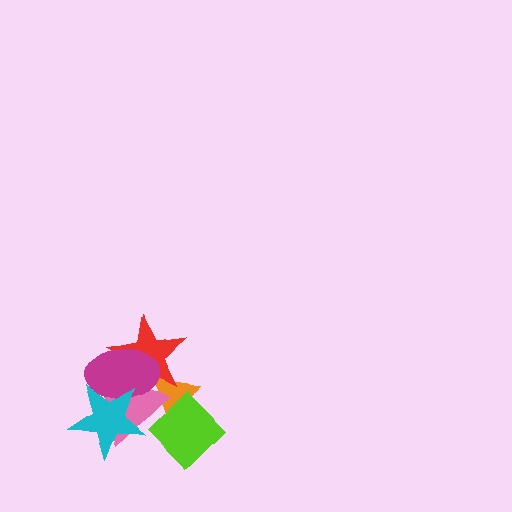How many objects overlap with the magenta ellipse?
4 objects overlap with the magenta ellipse.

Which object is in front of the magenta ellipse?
The cyan star is in front of the magenta ellipse.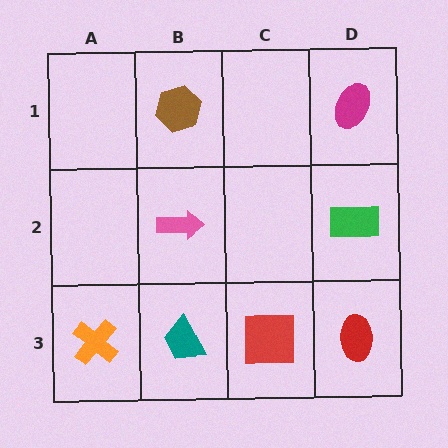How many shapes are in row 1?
2 shapes.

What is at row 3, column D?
A red ellipse.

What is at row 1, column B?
A brown hexagon.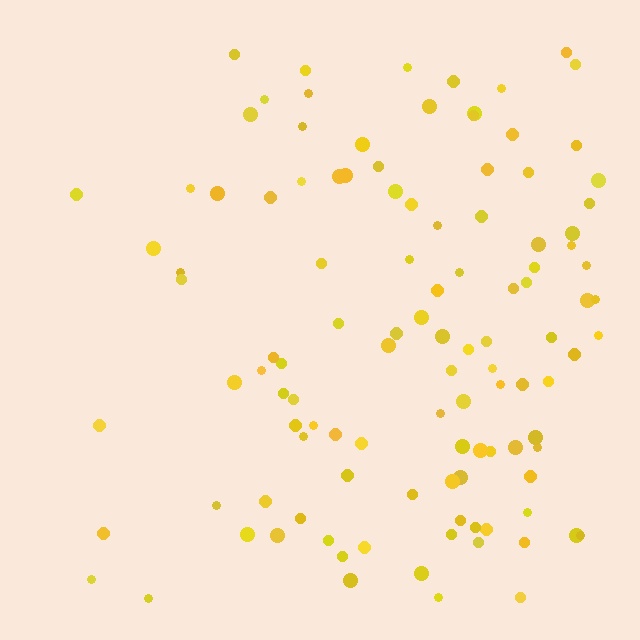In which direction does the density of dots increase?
From left to right, with the right side densest.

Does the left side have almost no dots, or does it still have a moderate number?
Still a moderate number, just noticeably fewer than the right.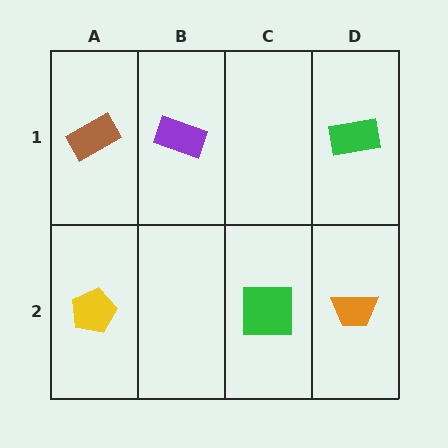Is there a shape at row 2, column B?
No, that cell is empty.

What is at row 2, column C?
A green square.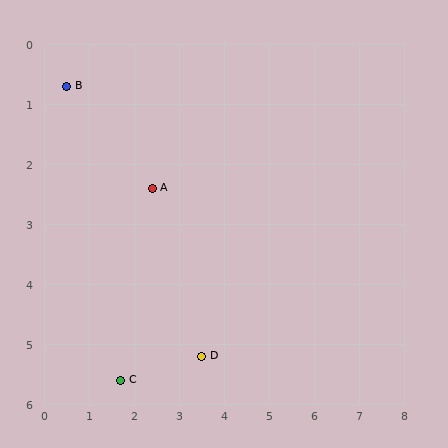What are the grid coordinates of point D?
Point D is at approximately (3.5, 5.2).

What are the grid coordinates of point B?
Point B is at approximately (0.5, 0.7).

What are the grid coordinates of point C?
Point C is at approximately (1.7, 5.6).